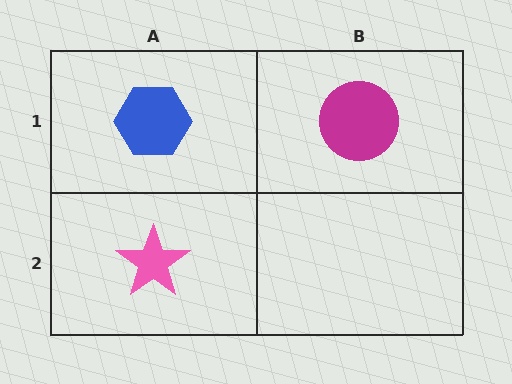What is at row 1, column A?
A blue hexagon.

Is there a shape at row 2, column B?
No, that cell is empty.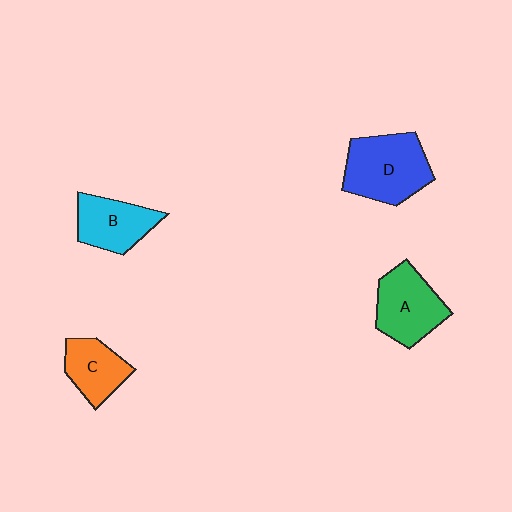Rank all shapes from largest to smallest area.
From largest to smallest: D (blue), A (green), B (cyan), C (orange).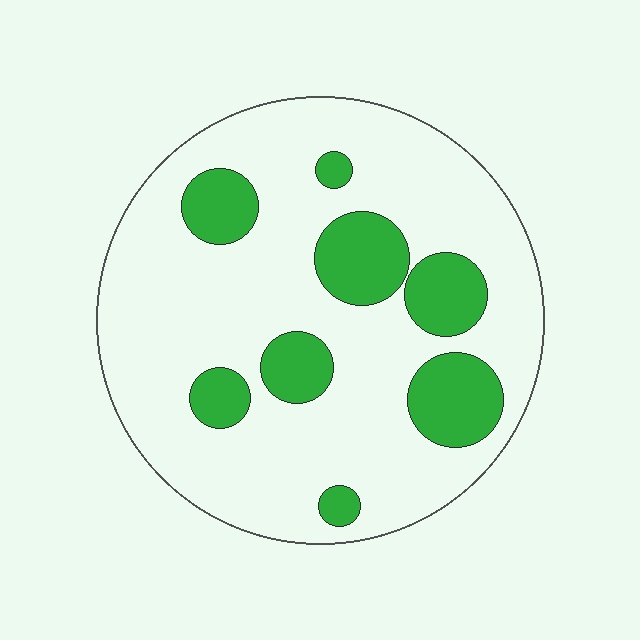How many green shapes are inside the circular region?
8.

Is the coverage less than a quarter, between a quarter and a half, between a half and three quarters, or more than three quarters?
Less than a quarter.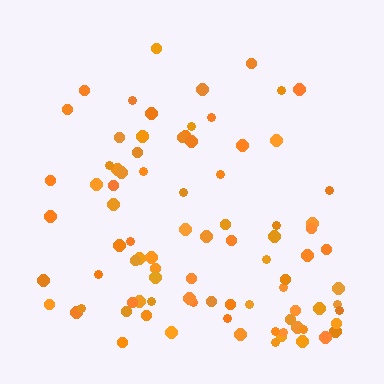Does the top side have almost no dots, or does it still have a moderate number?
Still a moderate number, just noticeably fewer than the bottom.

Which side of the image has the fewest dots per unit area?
The top.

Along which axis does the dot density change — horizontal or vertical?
Vertical.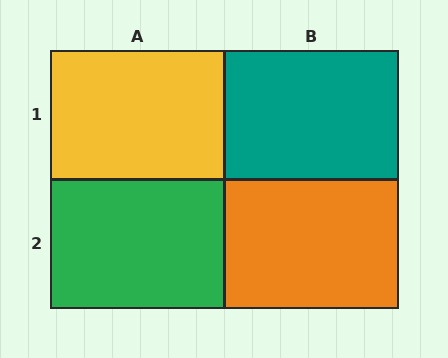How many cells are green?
1 cell is green.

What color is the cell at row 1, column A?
Yellow.